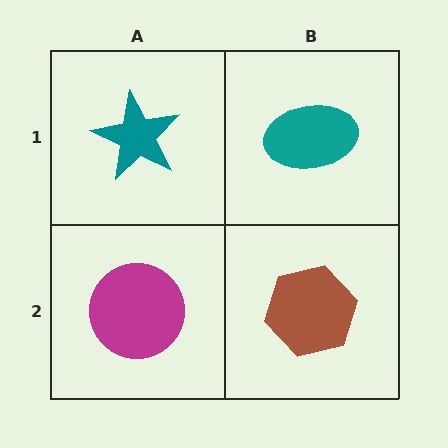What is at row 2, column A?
A magenta circle.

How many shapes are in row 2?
2 shapes.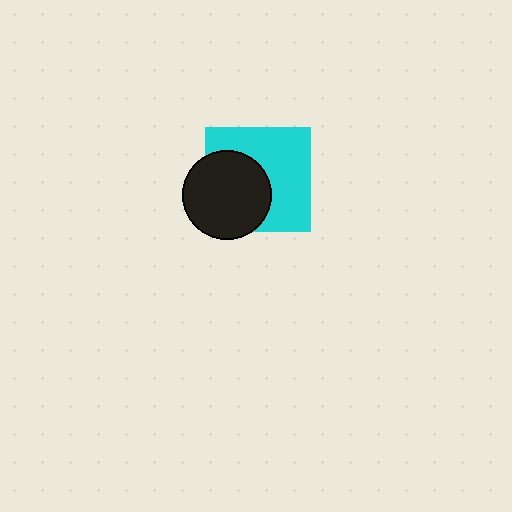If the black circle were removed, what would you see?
You would see the complete cyan square.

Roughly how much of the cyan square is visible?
About half of it is visible (roughly 57%).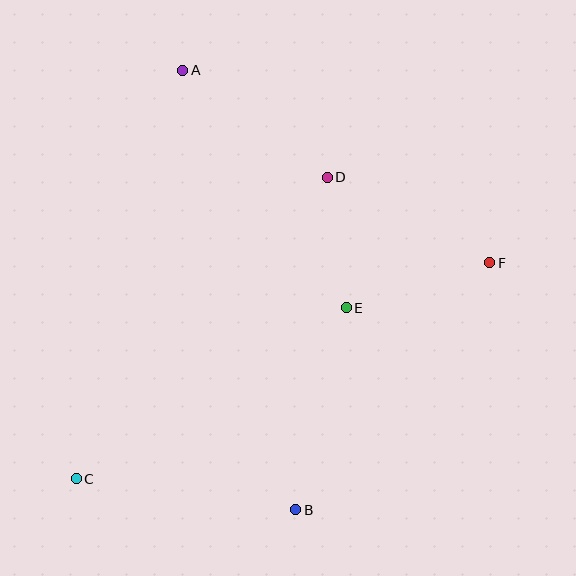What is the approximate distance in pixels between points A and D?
The distance between A and D is approximately 180 pixels.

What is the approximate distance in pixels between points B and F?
The distance between B and F is approximately 314 pixels.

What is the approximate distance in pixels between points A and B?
The distance between A and B is approximately 453 pixels.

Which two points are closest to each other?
Points D and E are closest to each other.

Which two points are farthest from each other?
Points C and F are farthest from each other.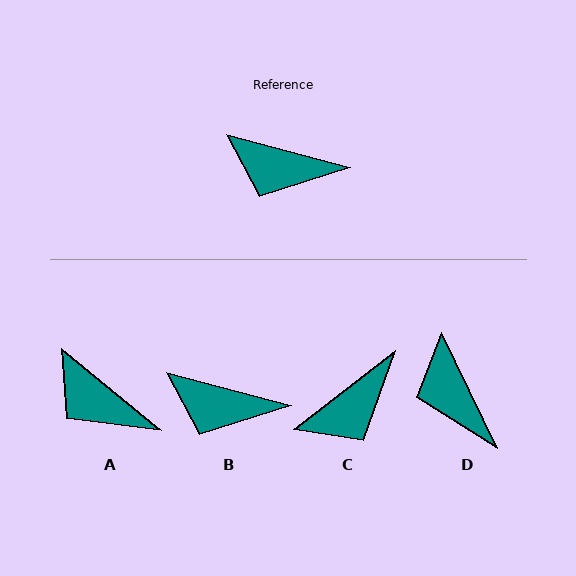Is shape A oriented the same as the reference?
No, it is off by about 24 degrees.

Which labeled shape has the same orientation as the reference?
B.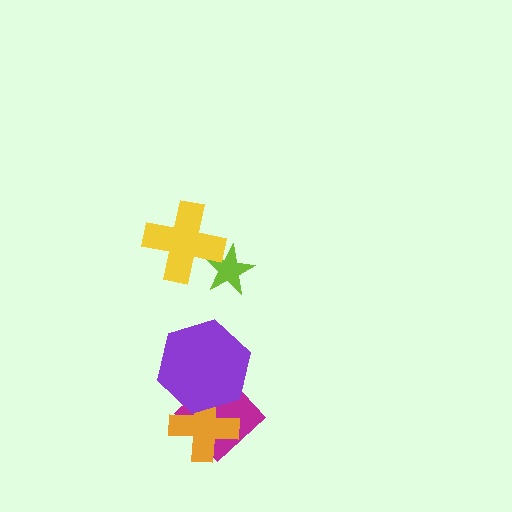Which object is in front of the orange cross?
The purple hexagon is in front of the orange cross.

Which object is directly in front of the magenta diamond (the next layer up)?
The orange cross is directly in front of the magenta diamond.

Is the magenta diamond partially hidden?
Yes, it is partially covered by another shape.